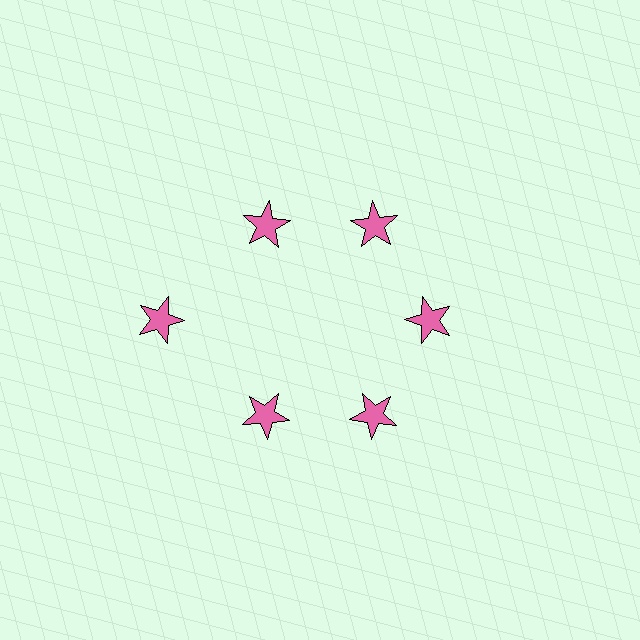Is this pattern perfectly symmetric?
No. The 6 pink stars are arranged in a ring, but one element near the 9 o'clock position is pushed outward from the center, breaking the 6-fold rotational symmetry.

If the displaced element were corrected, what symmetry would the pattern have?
It would have 6-fold rotational symmetry — the pattern would map onto itself every 60 degrees.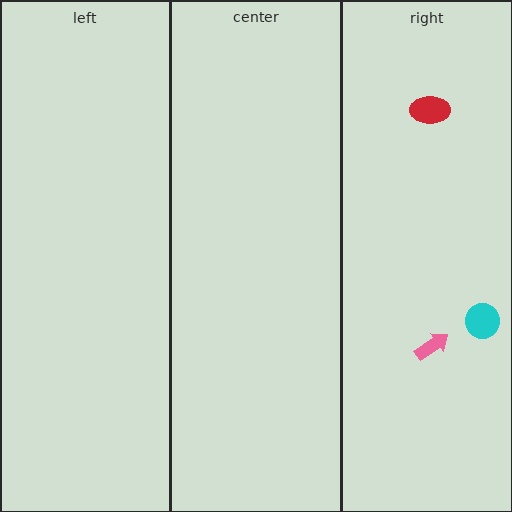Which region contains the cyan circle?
The right region.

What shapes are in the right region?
The cyan circle, the pink arrow, the red ellipse.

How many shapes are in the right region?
3.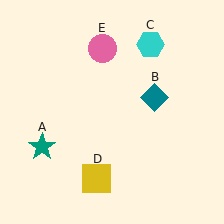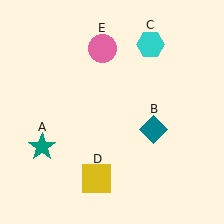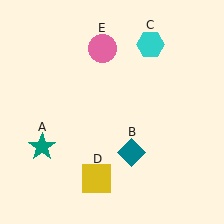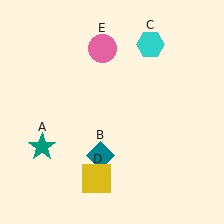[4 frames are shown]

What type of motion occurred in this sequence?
The teal diamond (object B) rotated clockwise around the center of the scene.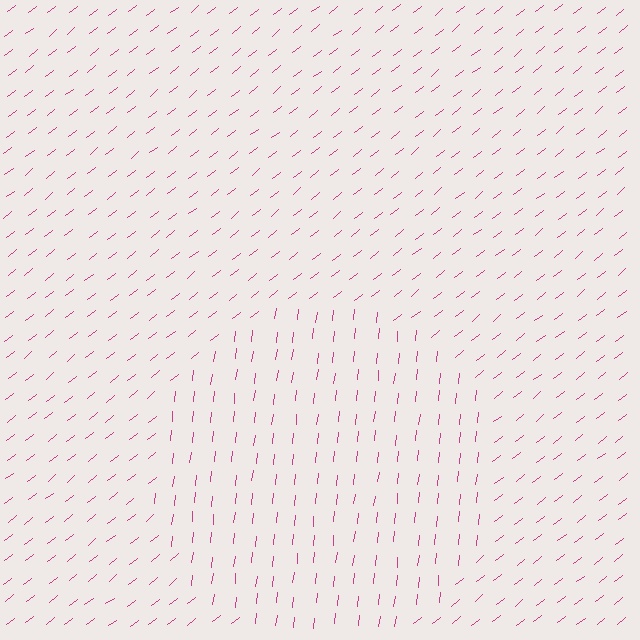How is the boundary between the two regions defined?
The boundary is defined purely by a change in line orientation (approximately 45 degrees difference). All lines are the same color and thickness.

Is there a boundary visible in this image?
Yes, there is a texture boundary formed by a change in line orientation.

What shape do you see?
I see a circle.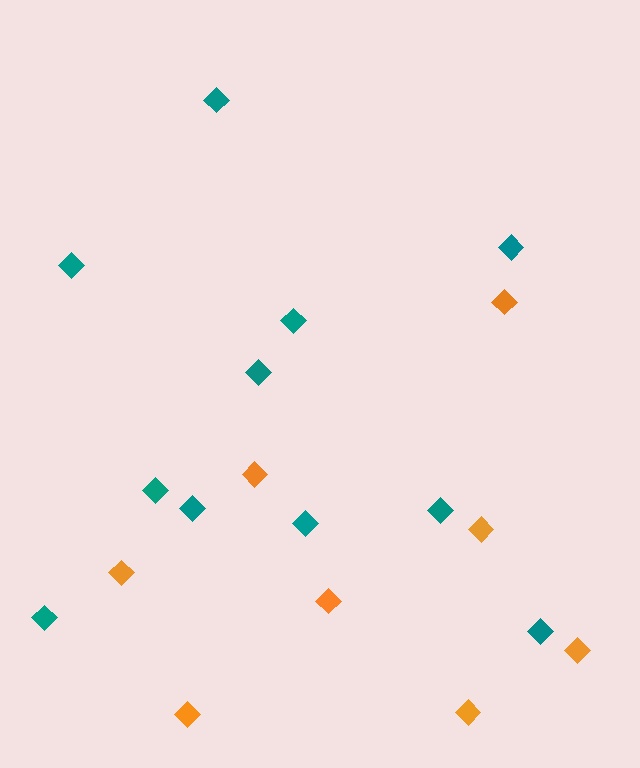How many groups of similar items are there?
There are 2 groups: one group of teal diamonds (11) and one group of orange diamonds (8).